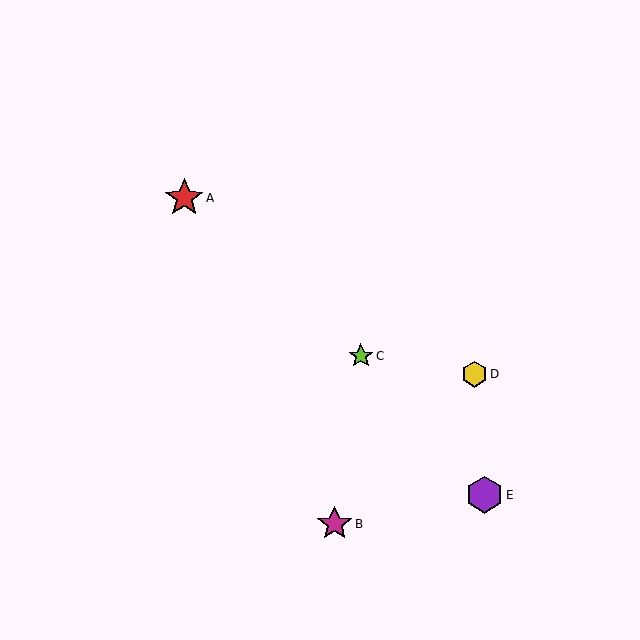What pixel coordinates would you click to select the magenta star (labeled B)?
Click at (335, 524) to select the magenta star B.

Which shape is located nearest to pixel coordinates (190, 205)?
The red star (labeled A) at (184, 198) is nearest to that location.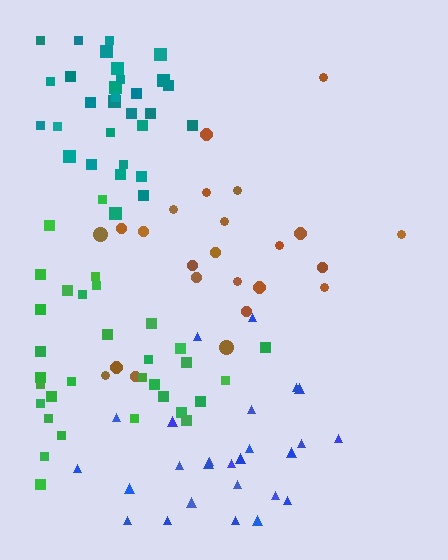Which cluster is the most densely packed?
Teal.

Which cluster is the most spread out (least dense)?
Brown.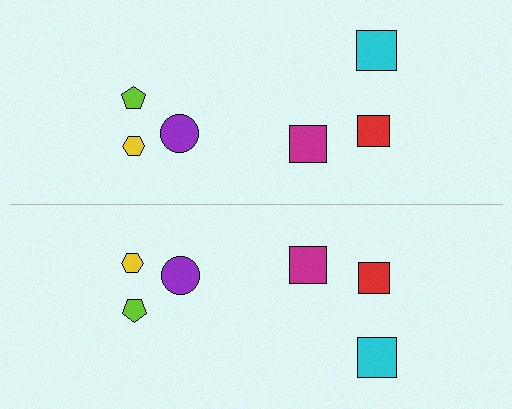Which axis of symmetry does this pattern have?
The pattern has a horizontal axis of symmetry running through the center of the image.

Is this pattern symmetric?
Yes, this pattern has bilateral (reflection) symmetry.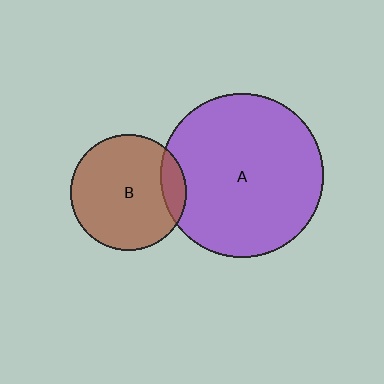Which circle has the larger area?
Circle A (purple).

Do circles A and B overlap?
Yes.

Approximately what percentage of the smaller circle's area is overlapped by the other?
Approximately 15%.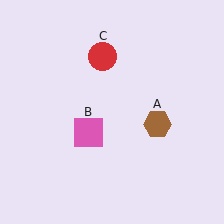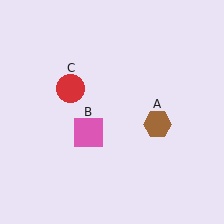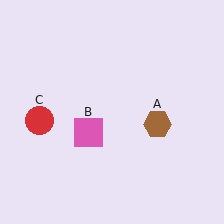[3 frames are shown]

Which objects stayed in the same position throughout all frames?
Brown hexagon (object A) and pink square (object B) remained stationary.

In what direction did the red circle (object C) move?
The red circle (object C) moved down and to the left.